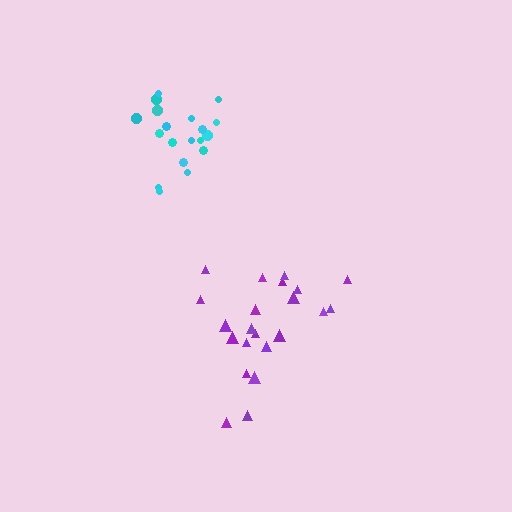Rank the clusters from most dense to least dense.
cyan, purple.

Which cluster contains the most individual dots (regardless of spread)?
Purple (22).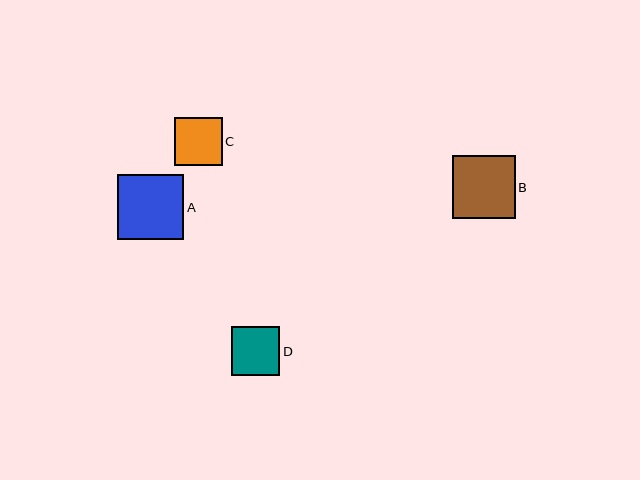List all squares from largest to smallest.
From largest to smallest: A, B, D, C.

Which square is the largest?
Square A is the largest with a size of approximately 66 pixels.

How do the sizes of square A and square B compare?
Square A and square B are approximately the same size.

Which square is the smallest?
Square C is the smallest with a size of approximately 48 pixels.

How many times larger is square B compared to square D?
Square B is approximately 1.3 times the size of square D.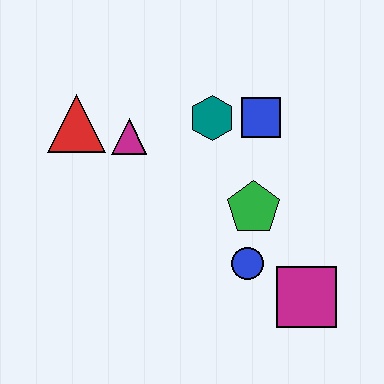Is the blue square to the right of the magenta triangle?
Yes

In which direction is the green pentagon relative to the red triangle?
The green pentagon is to the right of the red triangle.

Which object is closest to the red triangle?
The magenta triangle is closest to the red triangle.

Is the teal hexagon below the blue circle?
No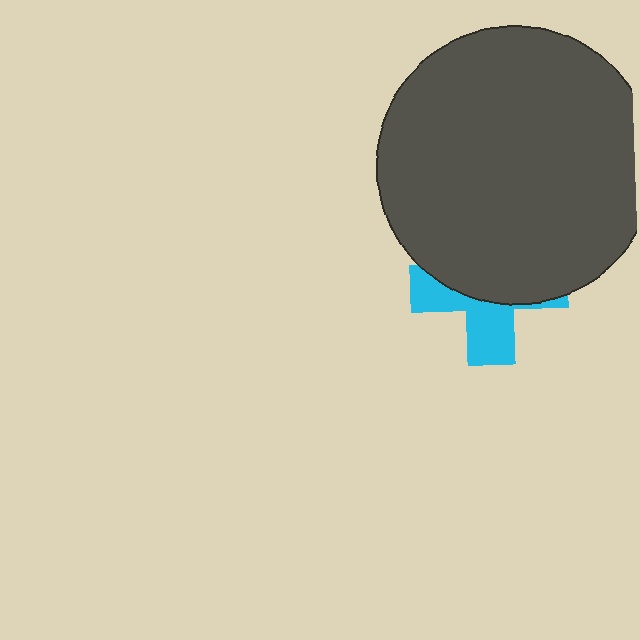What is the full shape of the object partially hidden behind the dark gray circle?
The partially hidden object is a cyan cross.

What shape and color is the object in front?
The object in front is a dark gray circle.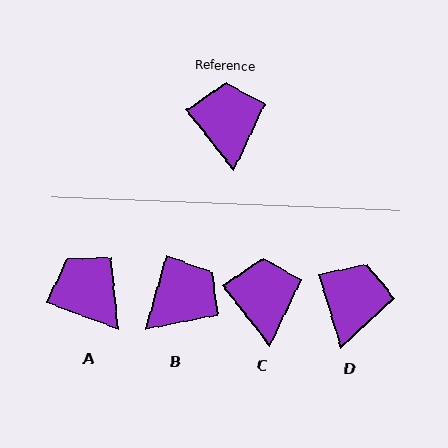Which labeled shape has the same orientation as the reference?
C.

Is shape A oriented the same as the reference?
No, it is off by about 31 degrees.